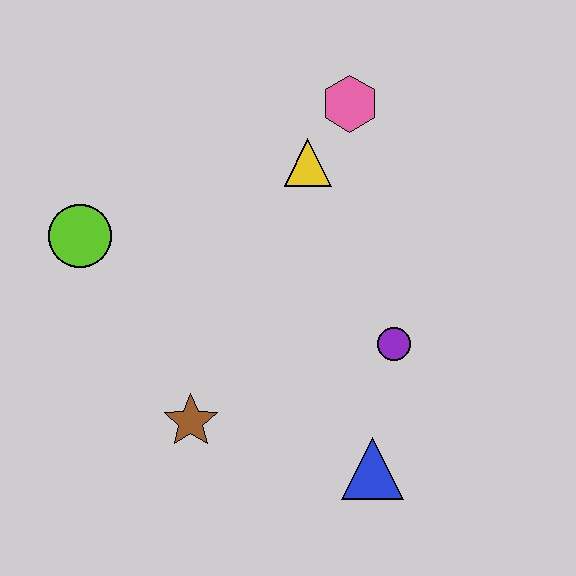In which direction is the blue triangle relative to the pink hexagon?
The blue triangle is below the pink hexagon.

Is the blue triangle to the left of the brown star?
No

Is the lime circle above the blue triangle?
Yes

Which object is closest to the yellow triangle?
The pink hexagon is closest to the yellow triangle.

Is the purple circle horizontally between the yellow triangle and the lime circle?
No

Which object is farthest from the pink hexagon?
The blue triangle is farthest from the pink hexagon.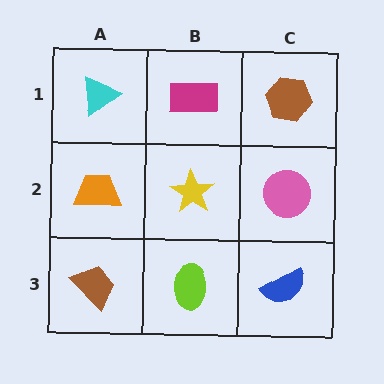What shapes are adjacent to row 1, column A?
An orange trapezoid (row 2, column A), a magenta rectangle (row 1, column B).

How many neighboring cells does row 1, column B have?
3.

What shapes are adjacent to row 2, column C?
A brown hexagon (row 1, column C), a blue semicircle (row 3, column C), a yellow star (row 2, column B).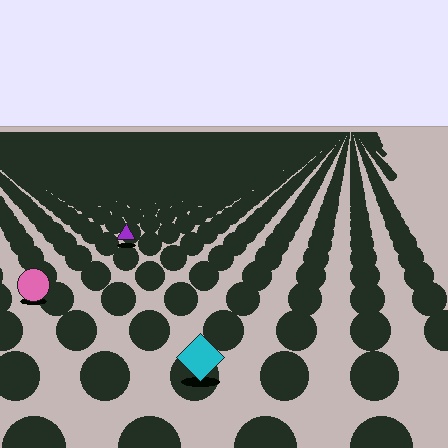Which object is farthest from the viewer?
The purple triangle is farthest from the viewer. It appears smaller and the ground texture around it is denser.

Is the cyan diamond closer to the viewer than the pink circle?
Yes. The cyan diamond is closer — you can tell from the texture gradient: the ground texture is coarser near it.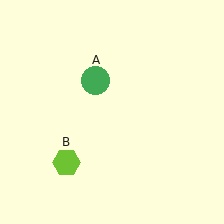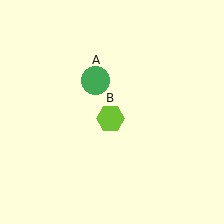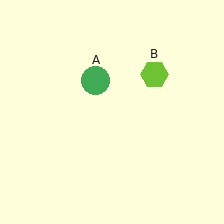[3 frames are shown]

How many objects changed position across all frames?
1 object changed position: lime hexagon (object B).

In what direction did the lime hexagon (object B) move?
The lime hexagon (object B) moved up and to the right.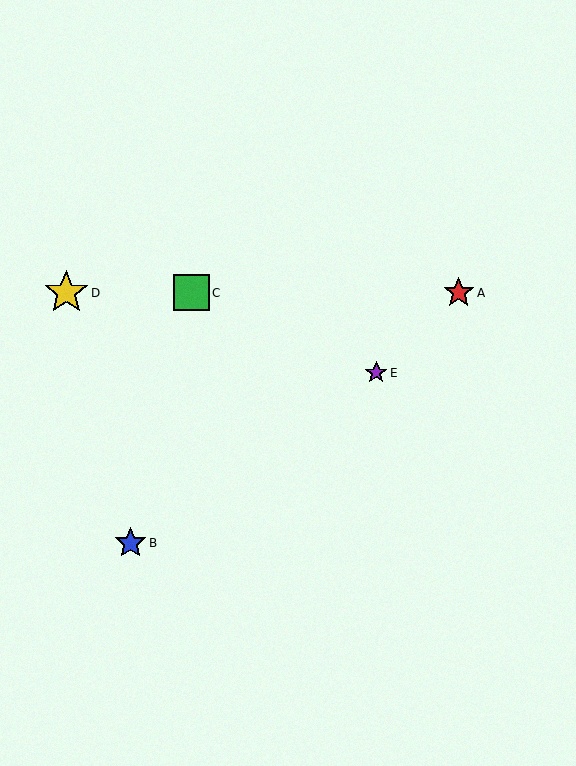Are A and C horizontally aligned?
Yes, both are at y≈293.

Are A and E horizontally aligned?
No, A is at y≈293 and E is at y≈373.